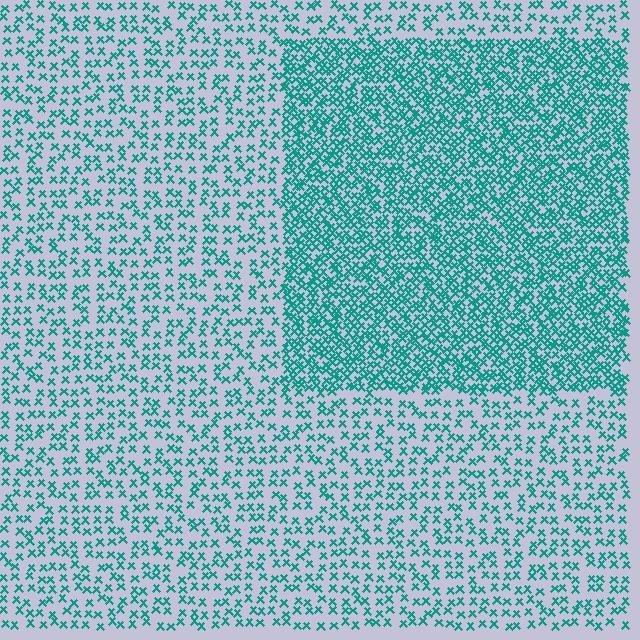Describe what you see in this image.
The image contains small teal elements arranged at two different densities. A rectangle-shaped region is visible where the elements are more densely packed than the surrounding area.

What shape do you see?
I see a rectangle.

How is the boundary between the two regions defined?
The boundary is defined by a change in element density (approximately 2.3x ratio). All elements are the same color, size, and shape.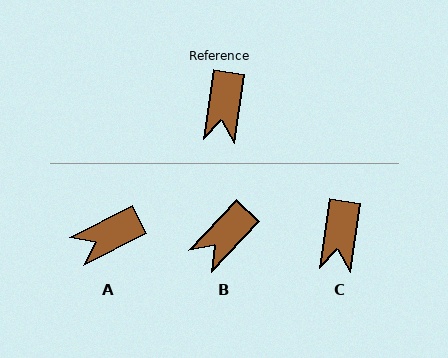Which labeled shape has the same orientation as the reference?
C.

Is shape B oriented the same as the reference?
No, it is off by about 35 degrees.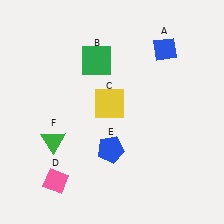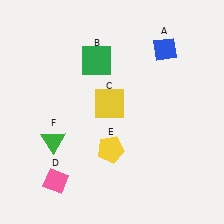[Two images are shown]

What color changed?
The pentagon (E) changed from blue in Image 1 to yellow in Image 2.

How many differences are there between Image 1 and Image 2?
There is 1 difference between the two images.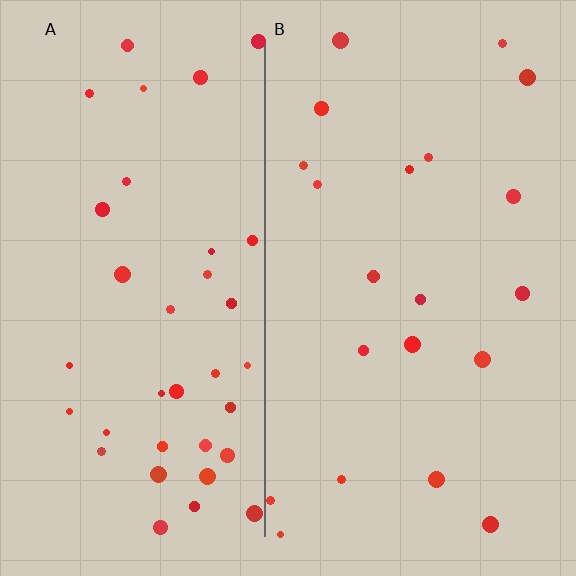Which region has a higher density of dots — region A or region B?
A (the left).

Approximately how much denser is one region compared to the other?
Approximately 1.8× — region A over region B.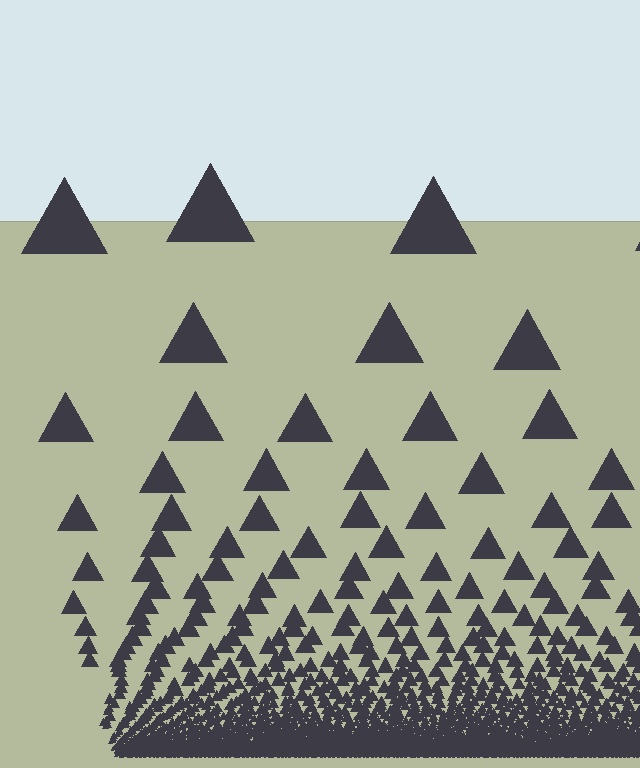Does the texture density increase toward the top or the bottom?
Density increases toward the bottom.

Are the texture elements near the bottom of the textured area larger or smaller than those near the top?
Smaller. The gradient is inverted — elements near the bottom are smaller and denser.